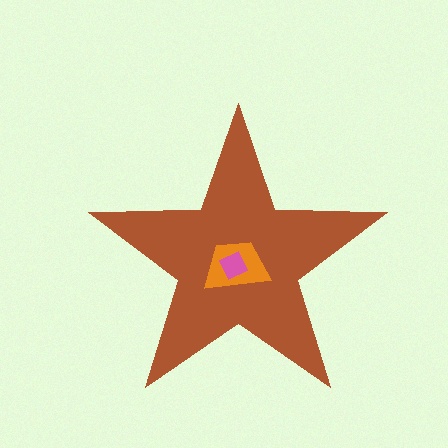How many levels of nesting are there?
3.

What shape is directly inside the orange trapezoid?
The pink diamond.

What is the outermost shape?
The brown star.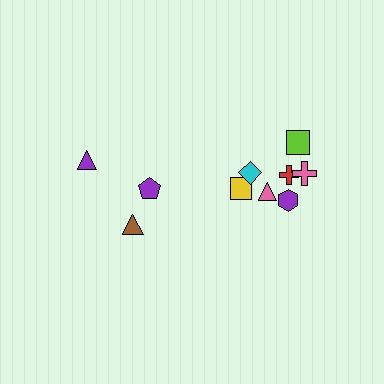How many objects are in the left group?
There are 3 objects.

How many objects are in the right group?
There are 7 objects.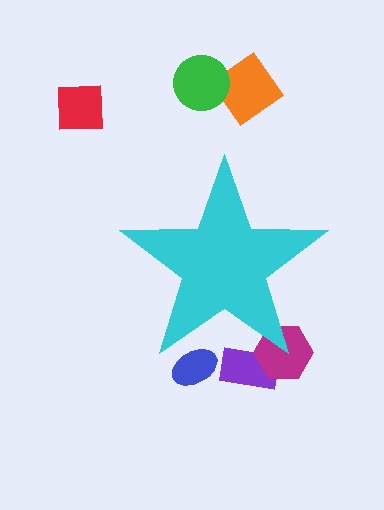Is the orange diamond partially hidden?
No, the orange diamond is fully visible.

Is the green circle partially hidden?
No, the green circle is fully visible.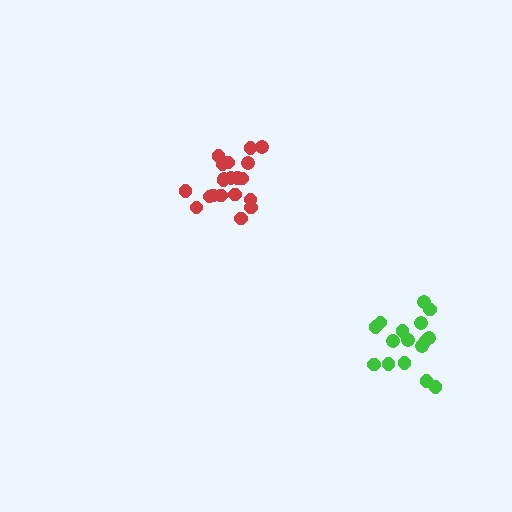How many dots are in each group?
Group 1: 20 dots, Group 2: 16 dots (36 total).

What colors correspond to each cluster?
The clusters are colored: red, green.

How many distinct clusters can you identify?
There are 2 distinct clusters.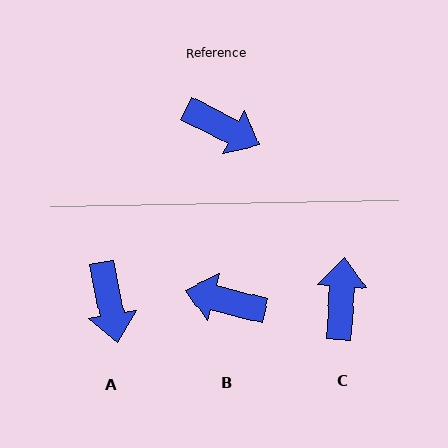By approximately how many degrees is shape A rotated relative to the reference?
Approximately 52 degrees clockwise.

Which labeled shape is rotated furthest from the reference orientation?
B, about 167 degrees away.